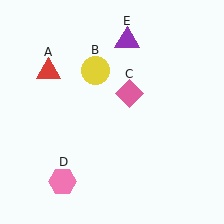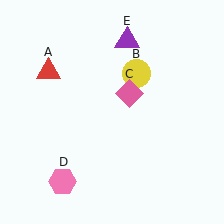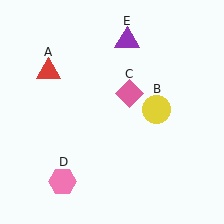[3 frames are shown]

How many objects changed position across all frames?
1 object changed position: yellow circle (object B).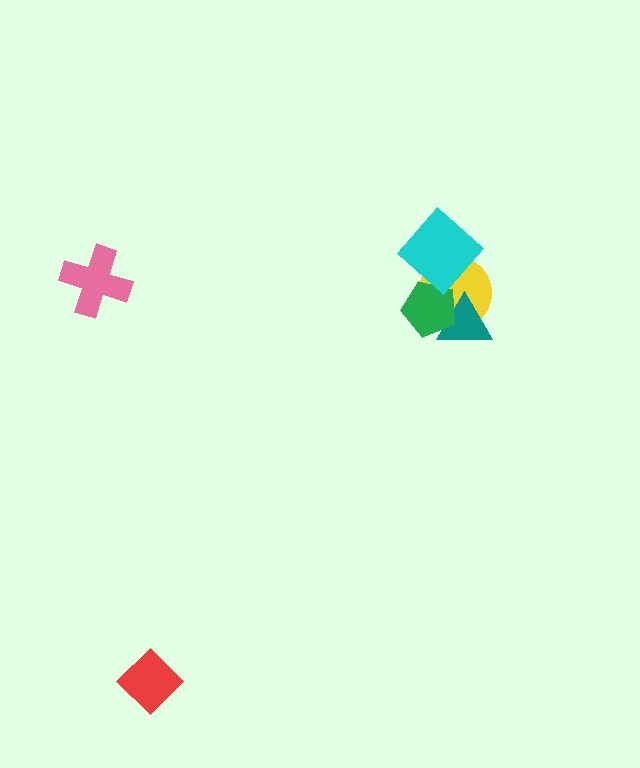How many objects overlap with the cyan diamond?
2 objects overlap with the cyan diamond.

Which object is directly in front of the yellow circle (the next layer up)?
The teal triangle is directly in front of the yellow circle.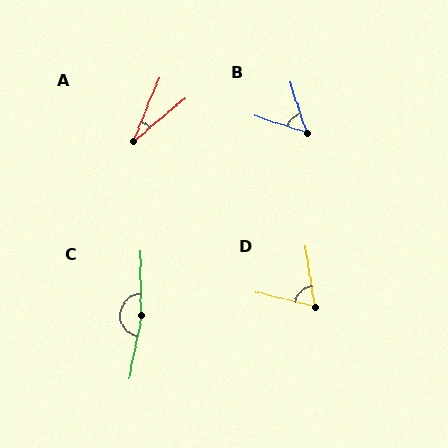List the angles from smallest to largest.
A (27°), B (54°), D (67°), C (168°).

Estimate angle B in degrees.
Approximately 54 degrees.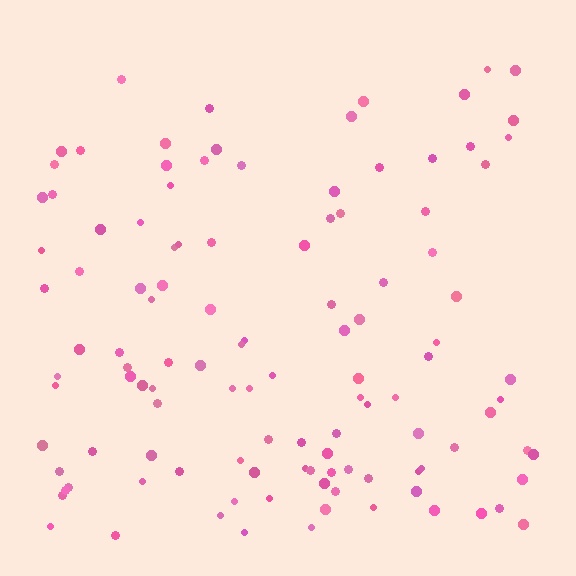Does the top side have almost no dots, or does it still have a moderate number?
Still a moderate number, just noticeably fewer than the bottom.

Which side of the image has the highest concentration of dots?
The bottom.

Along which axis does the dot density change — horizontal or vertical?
Vertical.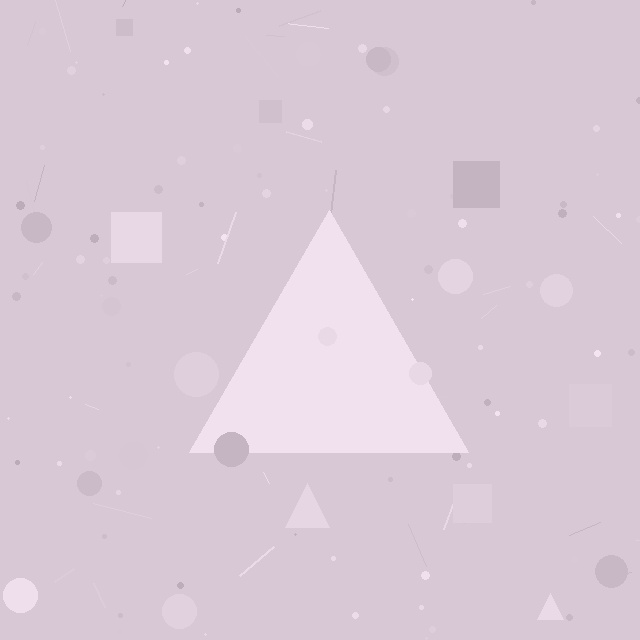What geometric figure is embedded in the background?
A triangle is embedded in the background.